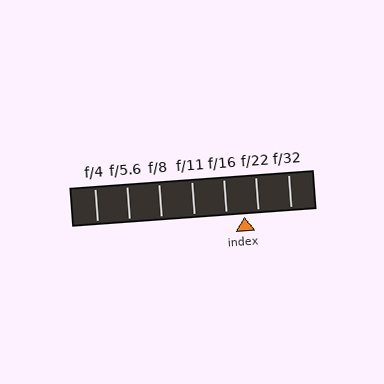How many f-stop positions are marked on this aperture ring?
There are 7 f-stop positions marked.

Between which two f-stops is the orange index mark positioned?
The index mark is between f/16 and f/22.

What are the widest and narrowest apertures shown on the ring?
The widest aperture shown is f/4 and the narrowest is f/32.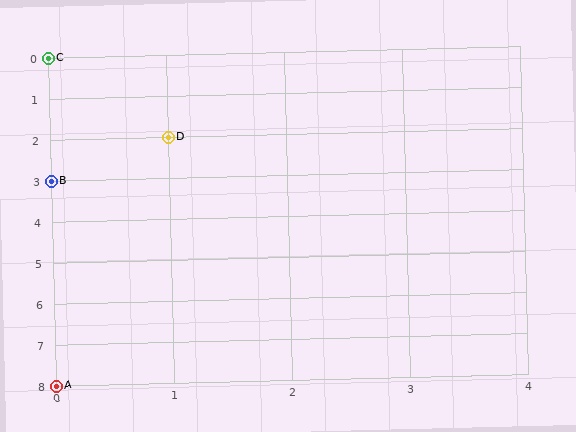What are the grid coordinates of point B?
Point B is at grid coordinates (0, 3).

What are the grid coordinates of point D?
Point D is at grid coordinates (1, 2).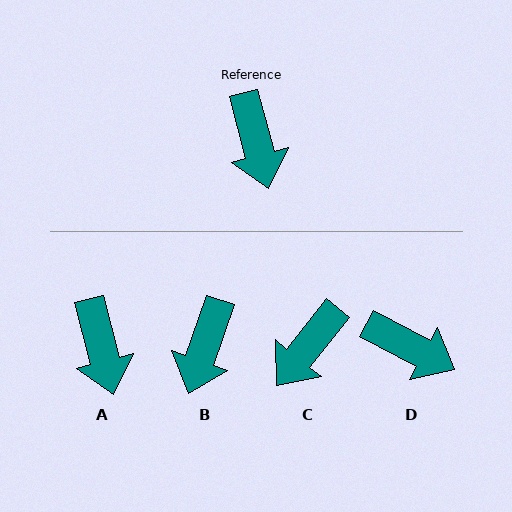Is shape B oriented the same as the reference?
No, it is off by about 34 degrees.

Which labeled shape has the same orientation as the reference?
A.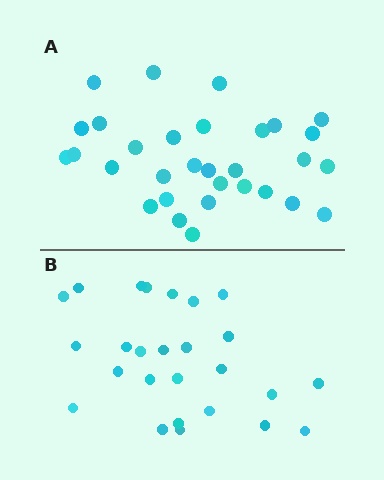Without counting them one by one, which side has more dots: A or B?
Region A (the top region) has more dots.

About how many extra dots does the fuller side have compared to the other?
Region A has about 5 more dots than region B.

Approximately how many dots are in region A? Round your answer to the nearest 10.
About 30 dots. (The exact count is 31, which rounds to 30.)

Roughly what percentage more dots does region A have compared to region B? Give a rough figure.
About 20% more.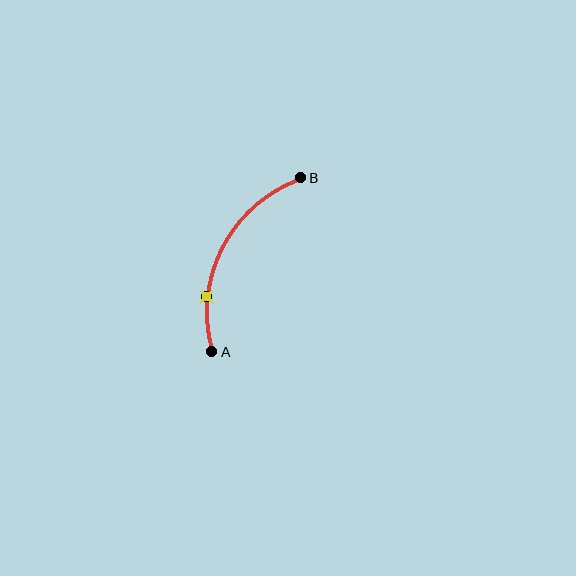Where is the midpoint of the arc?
The arc midpoint is the point on the curve farthest from the straight line joining A and B. It sits to the left of that line.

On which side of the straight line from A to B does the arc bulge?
The arc bulges to the left of the straight line connecting A and B.